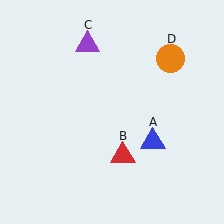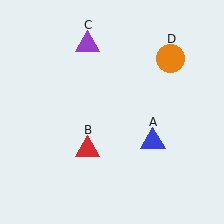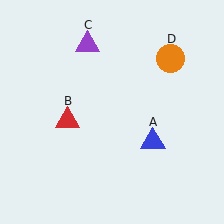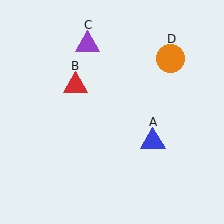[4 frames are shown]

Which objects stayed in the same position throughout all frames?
Blue triangle (object A) and purple triangle (object C) and orange circle (object D) remained stationary.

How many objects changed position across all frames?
1 object changed position: red triangle (object B).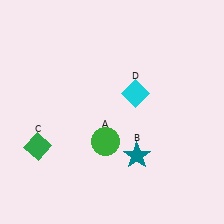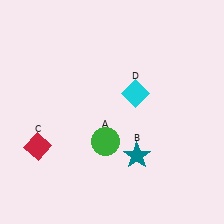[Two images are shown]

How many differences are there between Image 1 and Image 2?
There is 1 difference between the two images.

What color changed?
The diamond (C) changed from green in Image 1 to red in Image 2.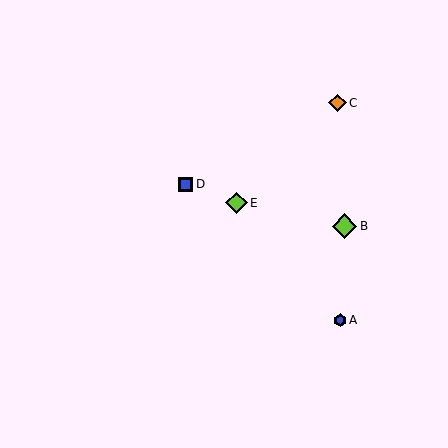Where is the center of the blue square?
The center of the blue square is at (185, 184).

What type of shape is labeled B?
Shape B is a lime diamond.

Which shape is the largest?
The lime diamond (labeled B) is the largest.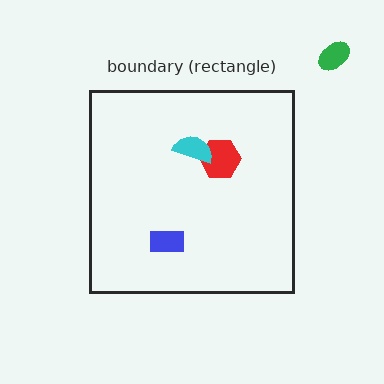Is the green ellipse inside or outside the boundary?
Outside.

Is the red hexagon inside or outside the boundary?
Inside.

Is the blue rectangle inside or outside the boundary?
Inside.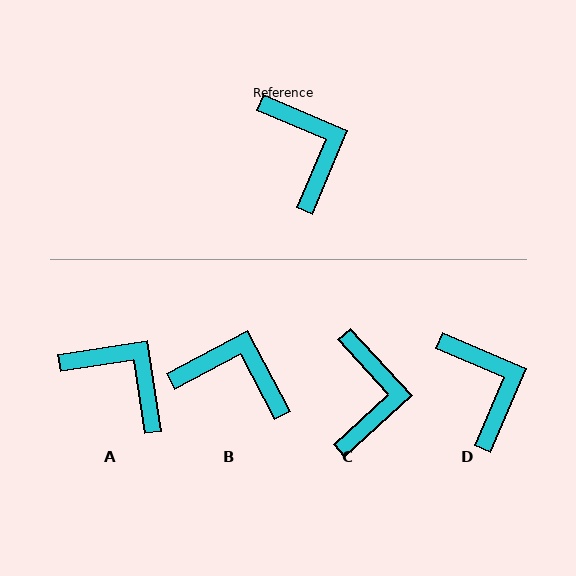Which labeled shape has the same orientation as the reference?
D.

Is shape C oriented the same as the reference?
No, it is off by about 24 degrees.